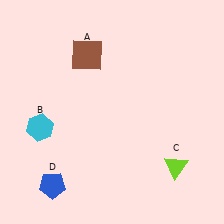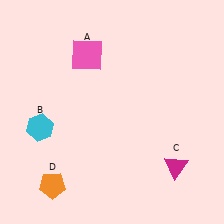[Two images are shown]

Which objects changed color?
A changed from brown to pink. C changed from lime to magenta. D changed from blue to orange.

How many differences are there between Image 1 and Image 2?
There are 3 differences between the two images.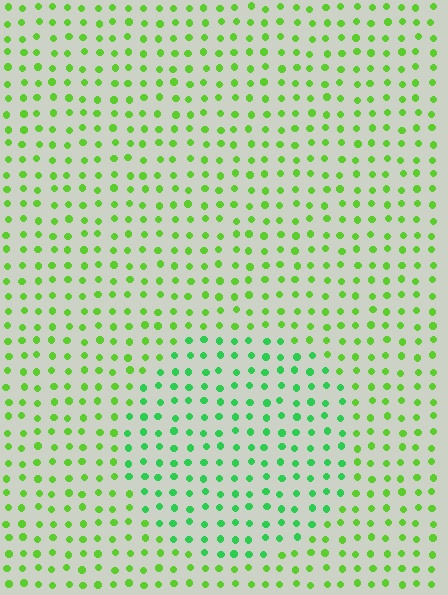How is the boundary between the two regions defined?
The boundary is defined purely by a slight shift in hue (about 31 degrees). Spacing, size, and orientation are identical on both sides.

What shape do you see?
I see a circle.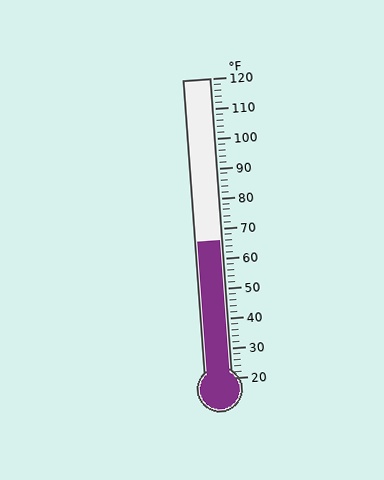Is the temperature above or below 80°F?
The temperature is below 80°F.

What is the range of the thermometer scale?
The thermometer scale ranges from 20°F to 120°F.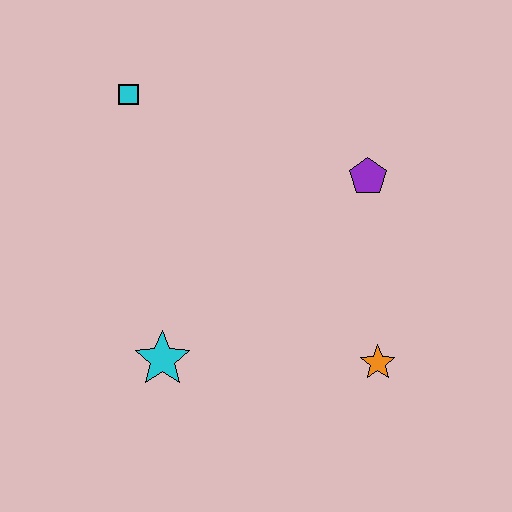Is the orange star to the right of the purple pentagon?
Yes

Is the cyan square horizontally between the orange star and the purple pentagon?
No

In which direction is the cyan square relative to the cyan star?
The cyan square is above the cyan star.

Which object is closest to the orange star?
The purple pentagon is closest to the orange star.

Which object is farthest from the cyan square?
The orange star is farthest from the cyan square.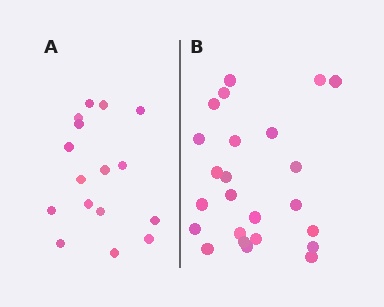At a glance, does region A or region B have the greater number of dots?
Region B (the right region) has more dots.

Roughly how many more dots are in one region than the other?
Region B has roughly 8 or so more dots than region A.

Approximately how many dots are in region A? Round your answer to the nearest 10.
About 20 dots. (The exact count is 16, which rounds to 20.)